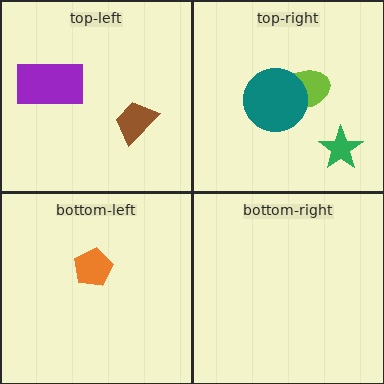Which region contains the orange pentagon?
The bottom-left region.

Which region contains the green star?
The top-right region.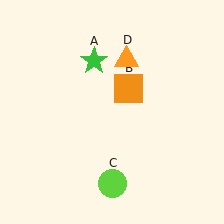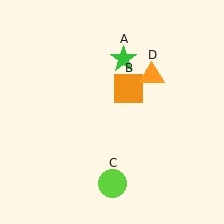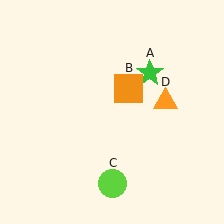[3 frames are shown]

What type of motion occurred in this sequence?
The green star (object A), orange triangle (object D) rotated clockwise around the center of the scene.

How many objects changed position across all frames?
2 objects changed position: green star (object A), orange triangle (object D).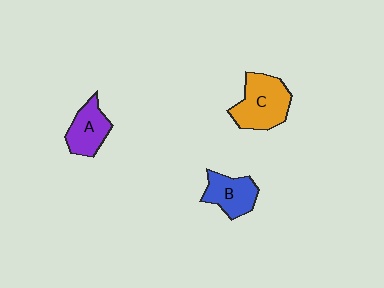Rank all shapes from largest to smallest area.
From largest to smallest: C (orange), B (blue), A (purple).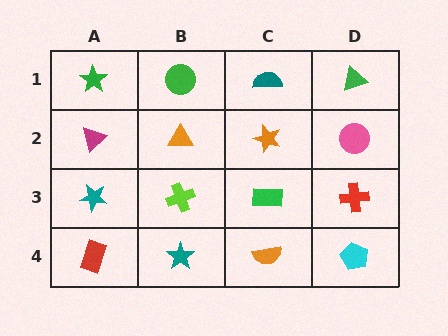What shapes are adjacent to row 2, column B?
A green circle (row 1, column B), a lime cross (row 3, column B), a magenta triangle (row 2, column A), an orange star (row 2, column C).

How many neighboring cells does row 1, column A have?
2.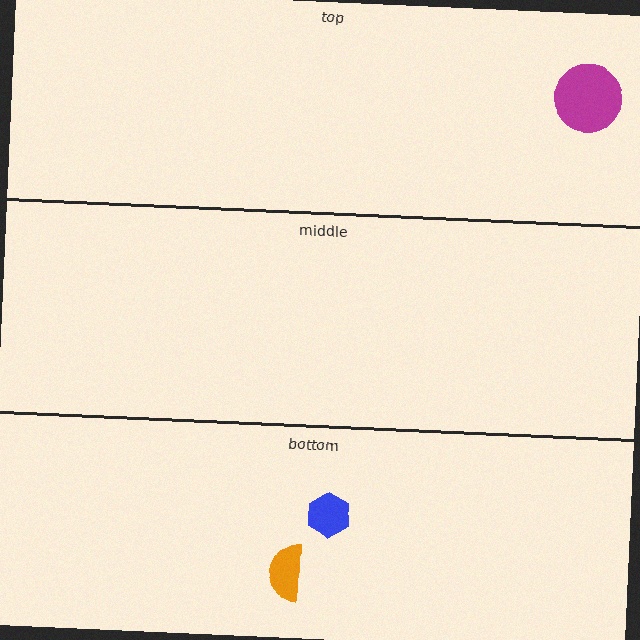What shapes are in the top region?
The magenta circle.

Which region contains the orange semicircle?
The bottom region.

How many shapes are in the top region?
1.